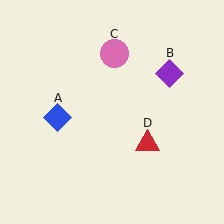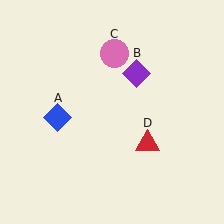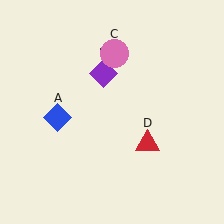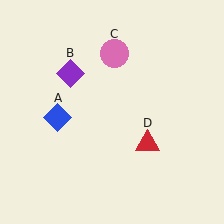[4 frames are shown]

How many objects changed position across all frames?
1 object changed position: purple diamond (object B).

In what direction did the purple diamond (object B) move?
The purple diamond (object B) moved left.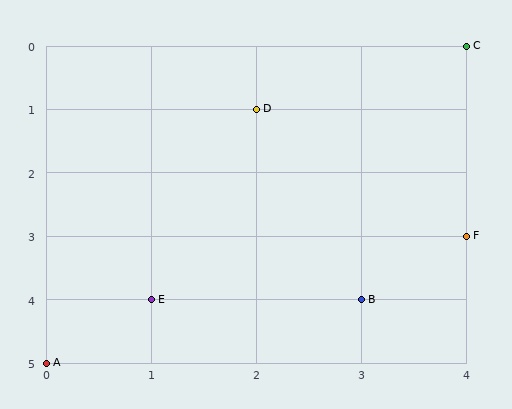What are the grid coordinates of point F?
Point F is at grid coordinates (4, 3).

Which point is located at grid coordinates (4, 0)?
Point C is at (4, 0).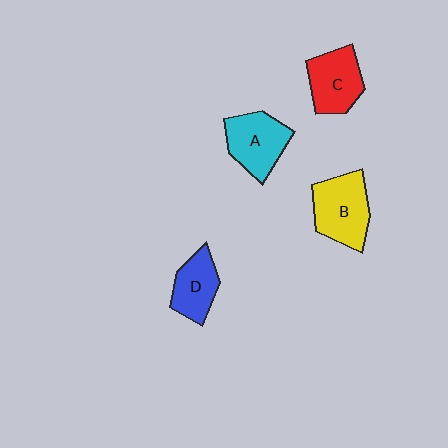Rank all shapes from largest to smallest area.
From largest to smallest: B (yellow), A (cyan), C (red), D (blue).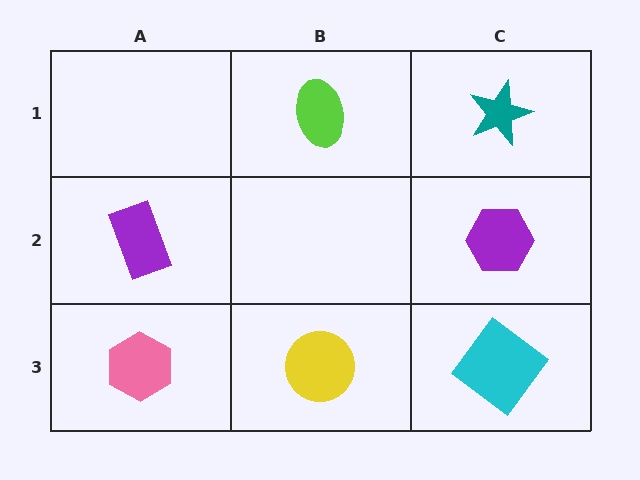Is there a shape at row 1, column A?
No, that cell is empty.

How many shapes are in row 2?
2 shapes.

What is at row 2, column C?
A purple hexagon.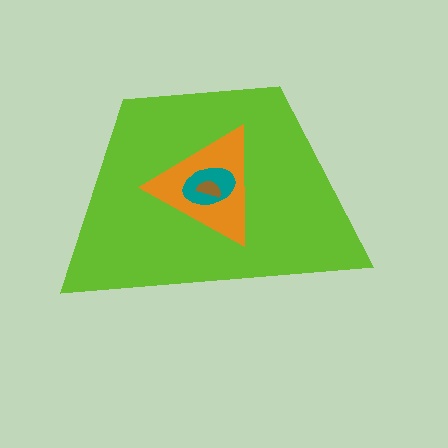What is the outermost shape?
The lime trapezoid.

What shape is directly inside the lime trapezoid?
The orange triangle.